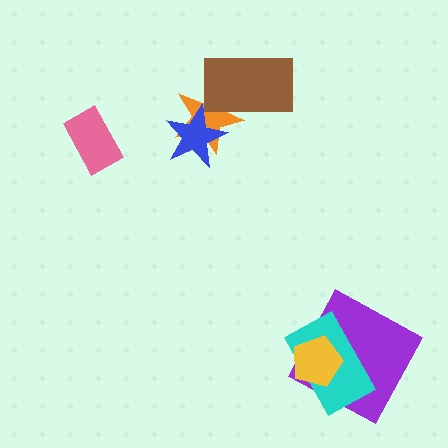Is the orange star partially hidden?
Yes, it is partially covered by another shape.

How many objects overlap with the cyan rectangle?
2 objects overlap with the cyan rectangle.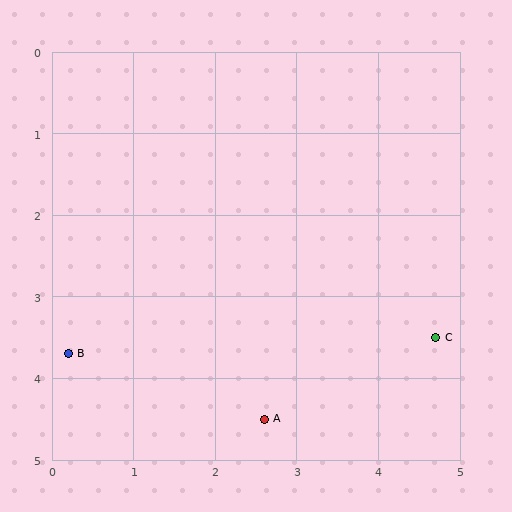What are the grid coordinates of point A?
Point A is at approximately (2.6, 4.5).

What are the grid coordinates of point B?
Point B is at approximately (0.2, 3.7).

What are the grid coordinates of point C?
Point C is at approximately (4.7, 3.5).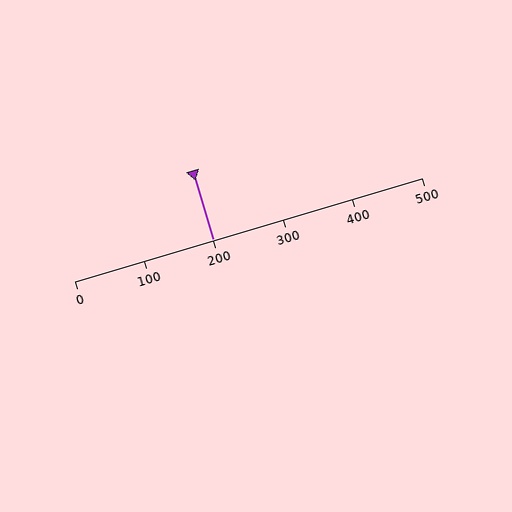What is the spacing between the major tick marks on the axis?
The major ticks are spaced 100 apart.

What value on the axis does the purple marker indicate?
The marker indicates approximately 200.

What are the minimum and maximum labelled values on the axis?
The axis runs from 0 to 500.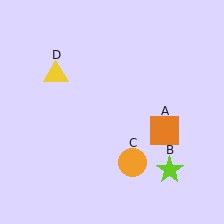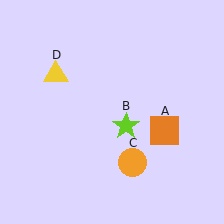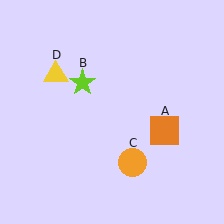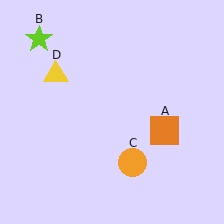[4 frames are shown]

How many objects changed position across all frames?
1 object changed position: lime star (object B).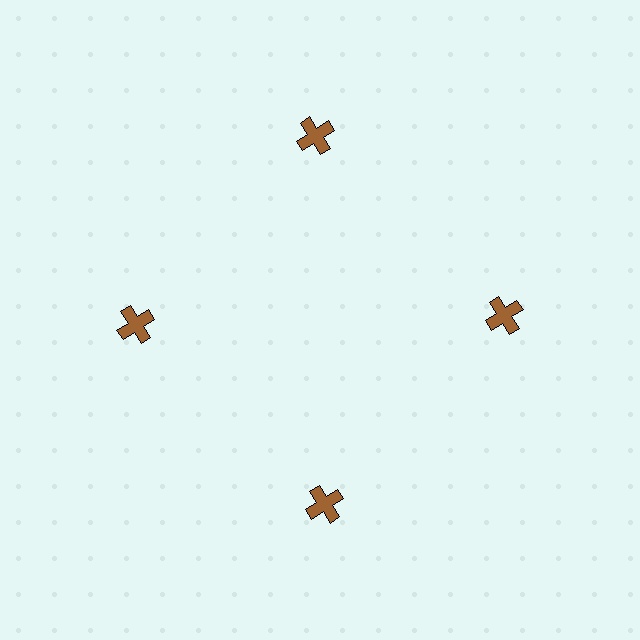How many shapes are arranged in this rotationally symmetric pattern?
There are 4 shapes, arranged in 4 groups of 1.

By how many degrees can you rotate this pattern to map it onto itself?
The pattern maps onto itself every 90 degrees of rotation.